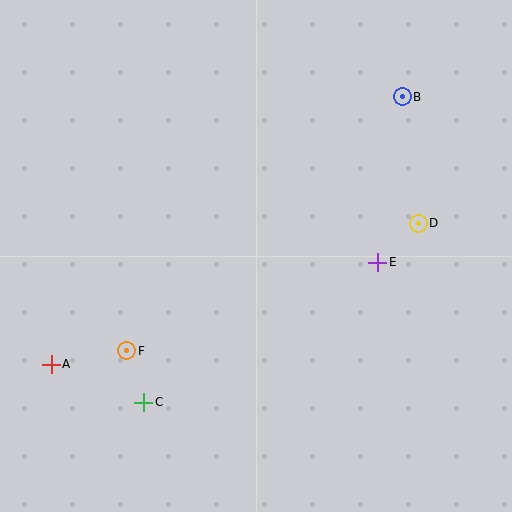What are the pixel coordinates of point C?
Point C is at (144, 402).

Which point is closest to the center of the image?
Point E at (378, 262) is closest to the center.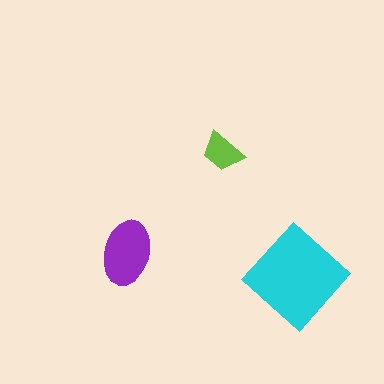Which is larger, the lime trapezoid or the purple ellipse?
The purple ellipse.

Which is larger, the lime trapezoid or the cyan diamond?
The cyan diamond.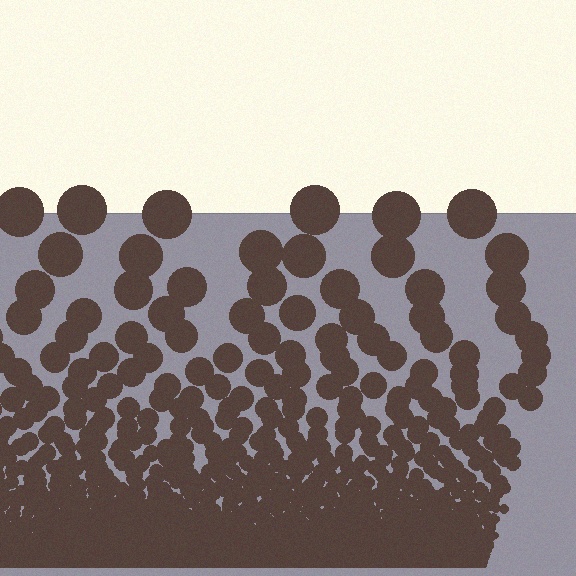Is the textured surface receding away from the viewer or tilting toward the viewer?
The surface appears to tilt toward the viewer. Texture elements get larger and sparser toward the top.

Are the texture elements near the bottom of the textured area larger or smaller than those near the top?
Smaller. The gradient is inverted — elements near the bottom are smaller and denser.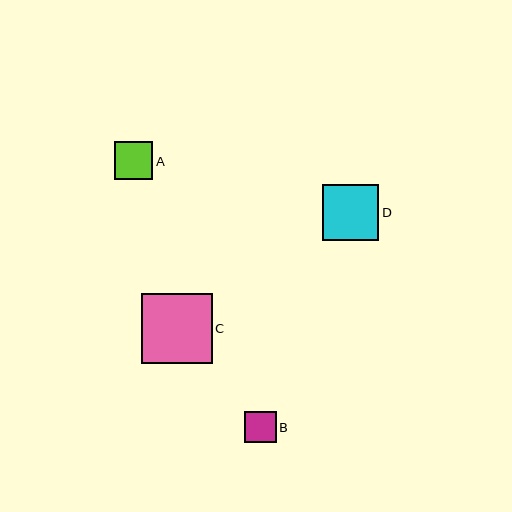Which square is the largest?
Square C is the largest with a size of approximately 70 pixels.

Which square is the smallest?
Square B is the smallest with a size of approximately 31 pixels.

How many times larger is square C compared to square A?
Square C is approximately 1.8 times the size of square A.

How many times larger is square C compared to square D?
Square C is approximately 1.2 times the size of square D.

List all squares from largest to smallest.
From largest to smallest: C, D, A, B.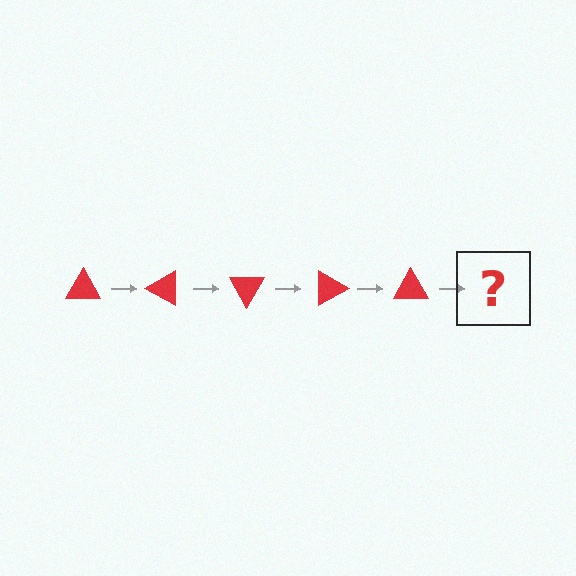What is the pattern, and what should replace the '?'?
The pattern is that the triangle rotates 30 degrees each step. The '?' should be a red triangle rotated 150 degrees.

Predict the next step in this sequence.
The next step is a red triangle rotated 150 degrees.